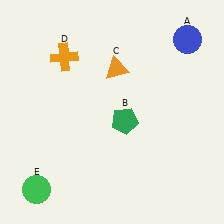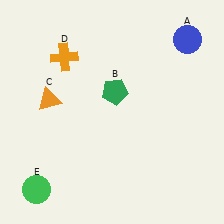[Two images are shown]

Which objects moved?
The objects that moved are: the green pentagon (B), the orange triangle (C).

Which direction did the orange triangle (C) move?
The orange triangle (C) moved left.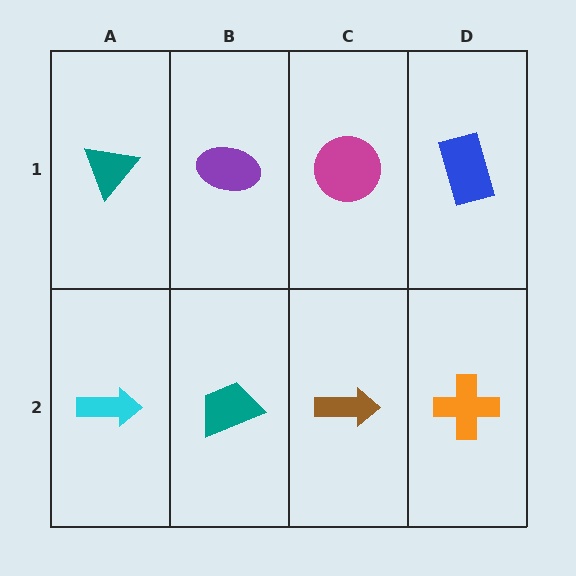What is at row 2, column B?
A teal trapezoid.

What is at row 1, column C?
A magenta circle.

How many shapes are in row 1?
4 shapes.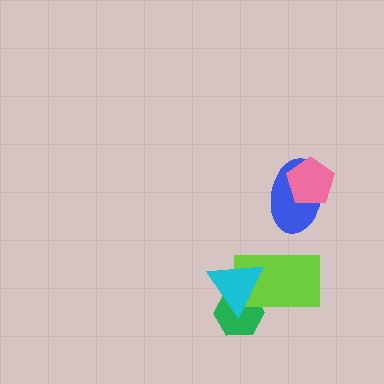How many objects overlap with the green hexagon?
2 objects overlap with the green hexagon.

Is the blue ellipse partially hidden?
Yes, it is partially covered by another shape.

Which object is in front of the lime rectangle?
The cyan triangle is in front of the lime rectangle.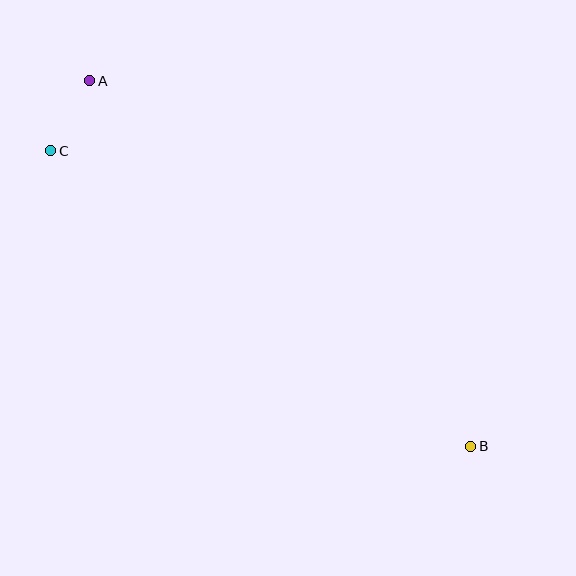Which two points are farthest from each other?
Points A and B are farthest from each other.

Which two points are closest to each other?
Points A and C are closest to each other.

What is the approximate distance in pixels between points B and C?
The distance between B and C is approximately 514 pixels.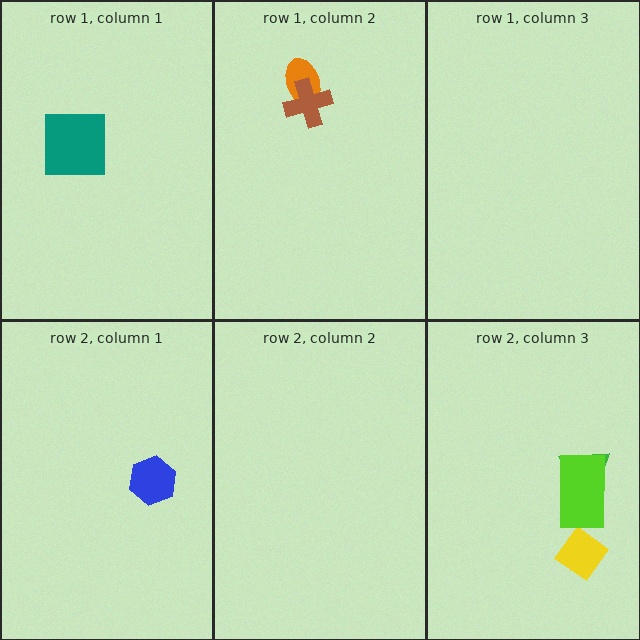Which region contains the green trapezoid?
The row 2, column 3 region.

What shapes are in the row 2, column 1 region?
The blue hexagon.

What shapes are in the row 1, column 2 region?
The orange ellipse, the brown cross.